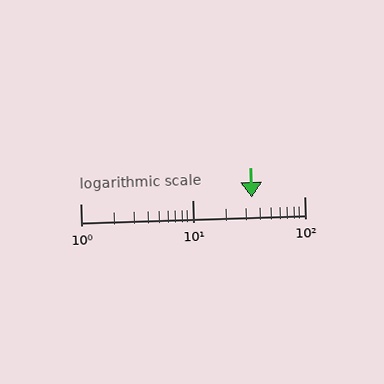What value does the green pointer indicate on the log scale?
The pointer indicates approximately 34.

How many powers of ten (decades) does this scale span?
The scale spans 2 decades, from 1 to 100.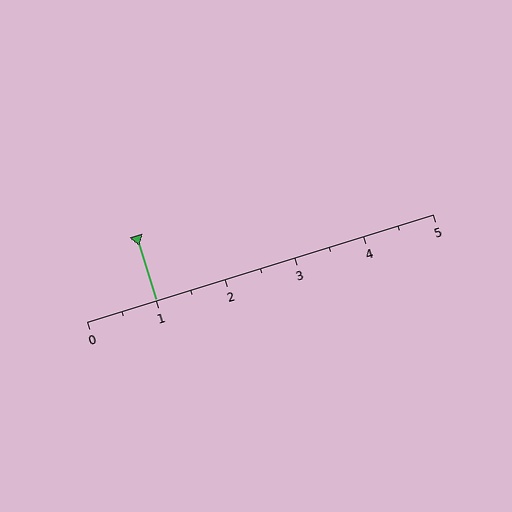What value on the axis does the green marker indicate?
The marker indicates approximately 1.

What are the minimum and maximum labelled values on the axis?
The axis runs from 0 to 5.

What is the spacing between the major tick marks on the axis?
The major ticks are spaced 1 apart.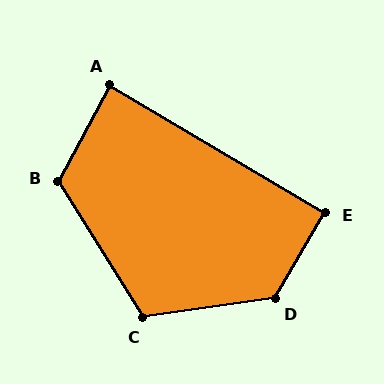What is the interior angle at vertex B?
Approximately 120 degrees (obtuse).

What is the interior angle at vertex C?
Approximately 114 degrees (obtuse).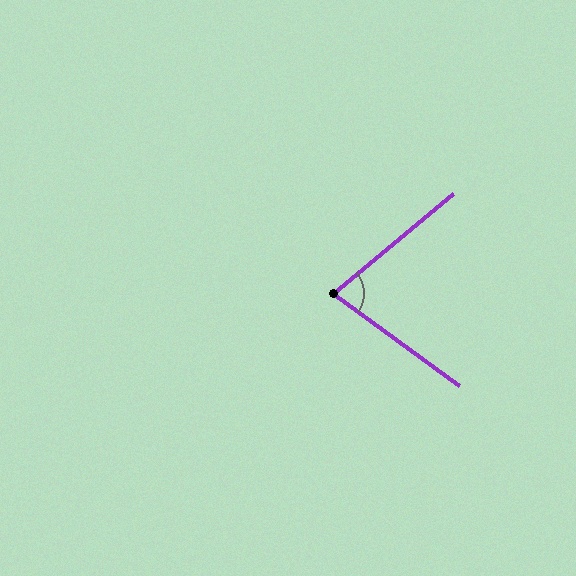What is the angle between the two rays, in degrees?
Approximately 76 degrees.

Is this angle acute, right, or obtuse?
It is acute.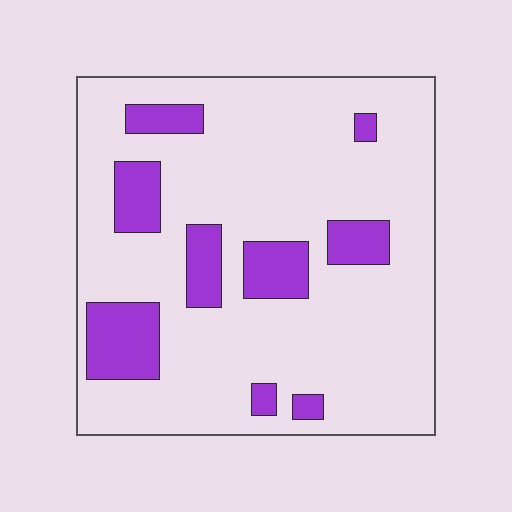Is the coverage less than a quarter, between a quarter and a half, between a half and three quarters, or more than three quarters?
Less than a quarter.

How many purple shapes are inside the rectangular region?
9.